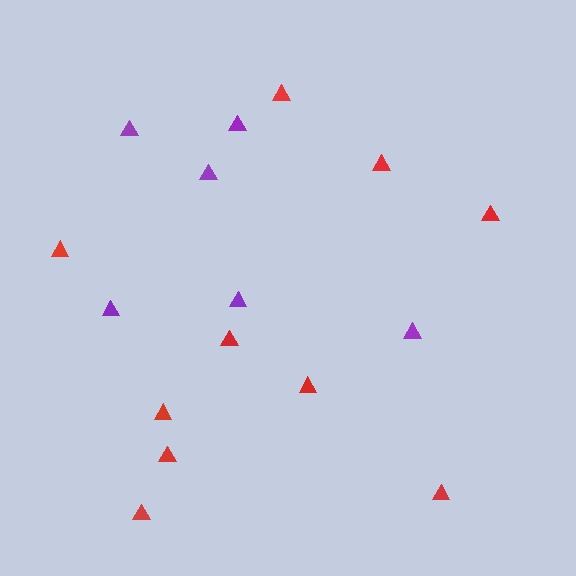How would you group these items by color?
There are 2 groups: one group of red triangles (10) and one group of purple triangles (6).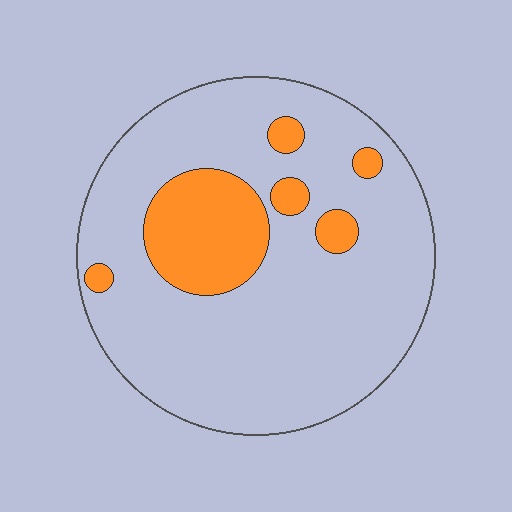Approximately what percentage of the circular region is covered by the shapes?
Approximately 20%.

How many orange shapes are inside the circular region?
6.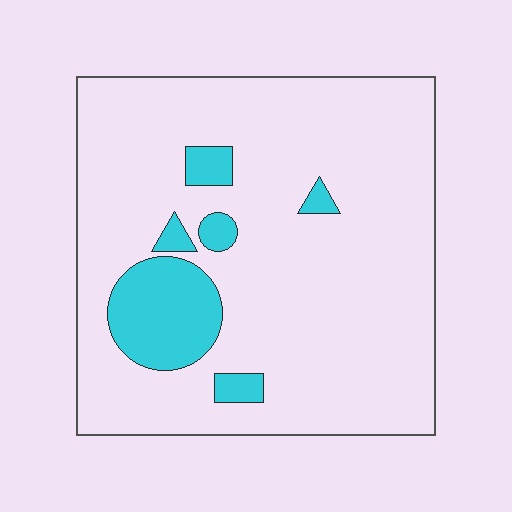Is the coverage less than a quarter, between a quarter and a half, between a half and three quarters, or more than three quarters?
Less than a quarter.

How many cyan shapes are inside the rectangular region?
6.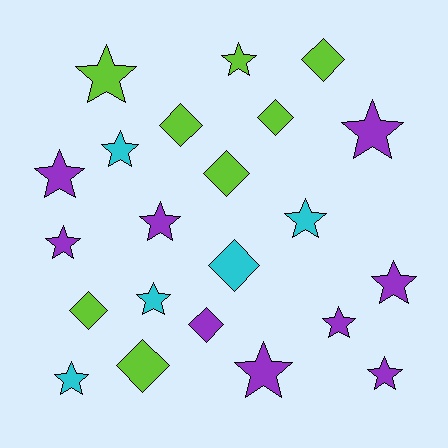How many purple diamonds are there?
There is 1 purple diamond.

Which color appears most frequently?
Purple, with 9 objects.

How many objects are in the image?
There are 22 objects.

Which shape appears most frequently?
Star, with 14 objects.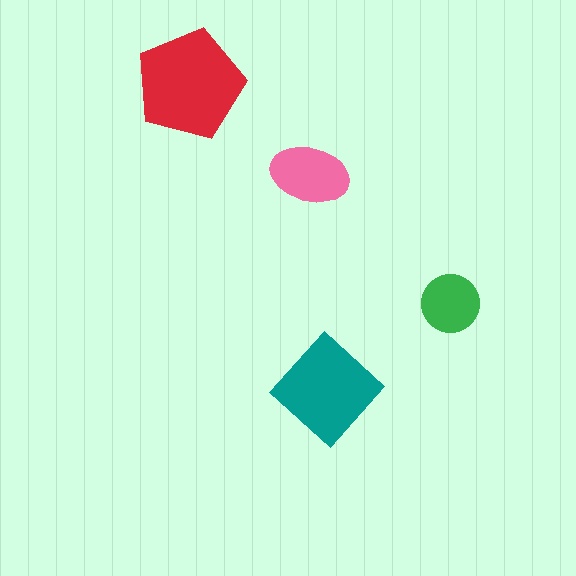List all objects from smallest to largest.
The green circle, the pink ellipse, the teal diamond, the red pentagon.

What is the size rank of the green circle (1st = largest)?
4th.